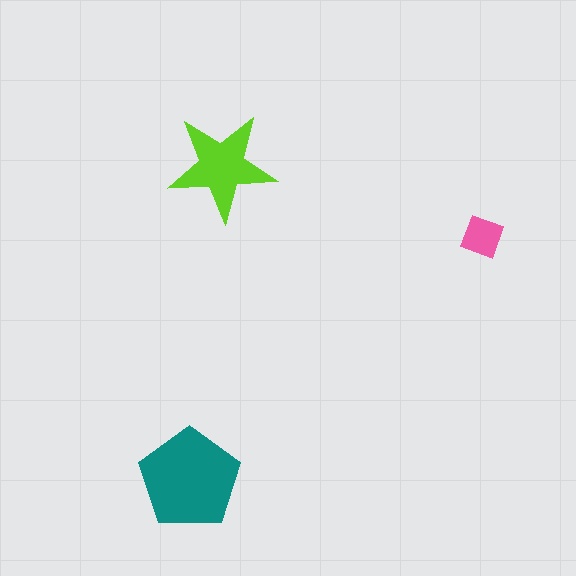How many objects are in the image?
There are 3 objects in the image.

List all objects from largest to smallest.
The teal pentagon, the lime star, the pink diamond.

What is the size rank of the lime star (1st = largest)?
2nd.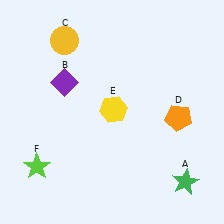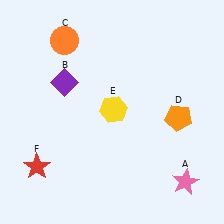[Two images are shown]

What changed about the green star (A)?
In Image 1, A is green. In Image 2, it changed to pink.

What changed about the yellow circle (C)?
In Image 1, C is yellow. In Image 2, it changed to orange.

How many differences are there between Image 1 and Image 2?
There are 3 differences between the two images.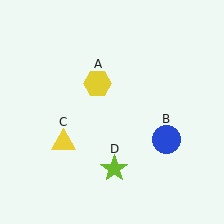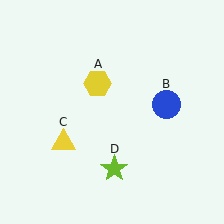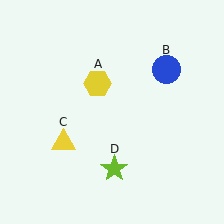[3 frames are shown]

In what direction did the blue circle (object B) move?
The blue circle (object B) moved up.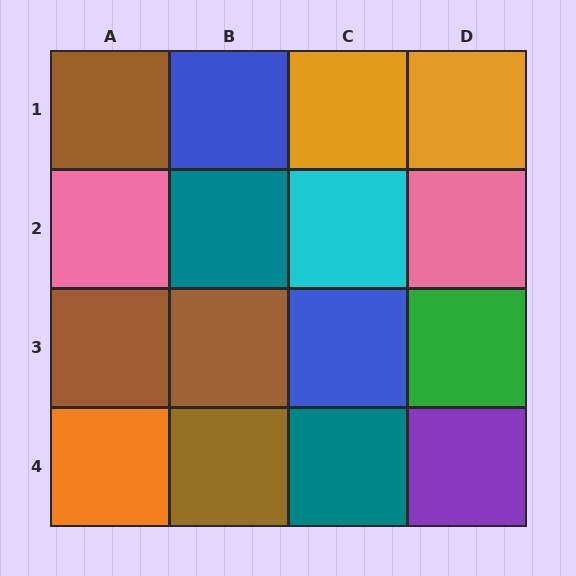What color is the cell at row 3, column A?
Brown.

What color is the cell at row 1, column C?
Orange.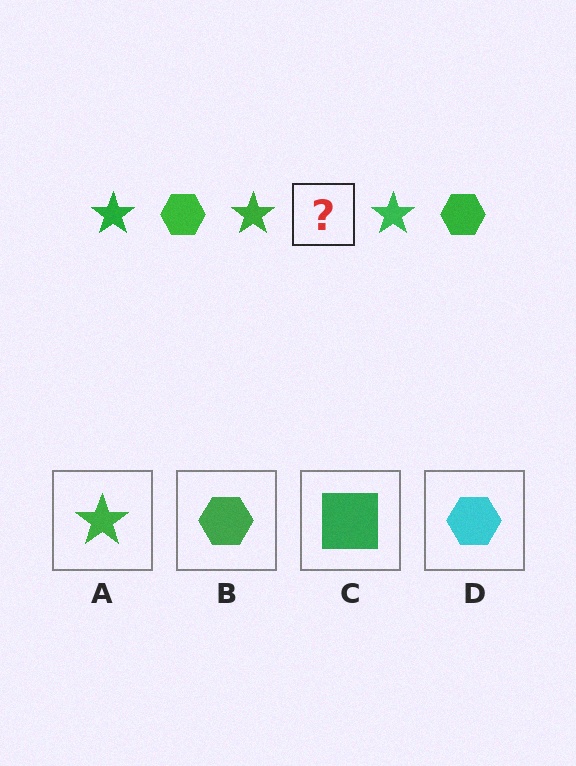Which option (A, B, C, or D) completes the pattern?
B.